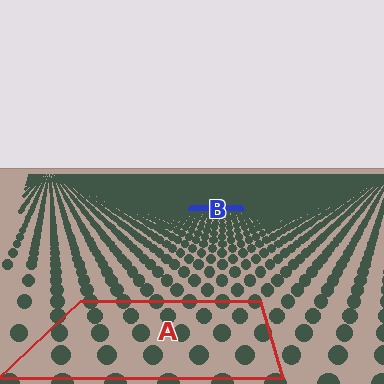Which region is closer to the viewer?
Region A is closer. The texture elements there are larger and more spread out.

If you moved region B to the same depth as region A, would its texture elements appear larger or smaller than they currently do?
They would appear larger. At a closer depth, the same texture elements are projected at a bigger on-screen size.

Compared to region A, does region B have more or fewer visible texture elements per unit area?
Region B has more texture elements per unit area — they are packed more densely because it is farther away.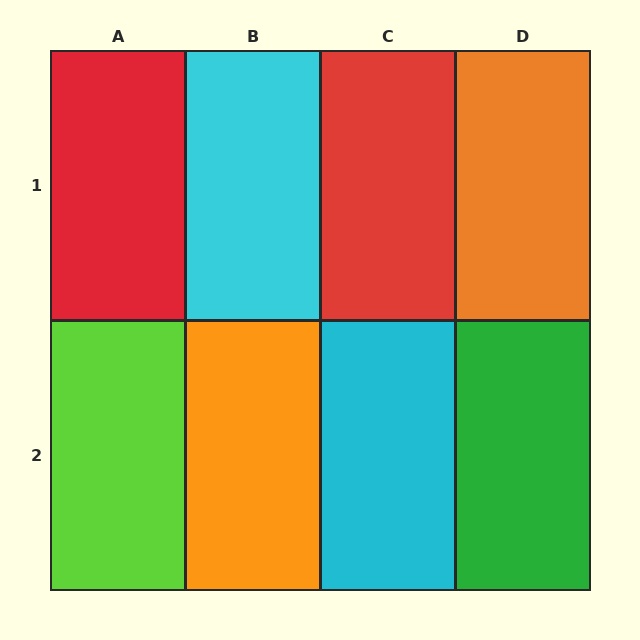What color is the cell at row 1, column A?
Red.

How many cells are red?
2 cells are red.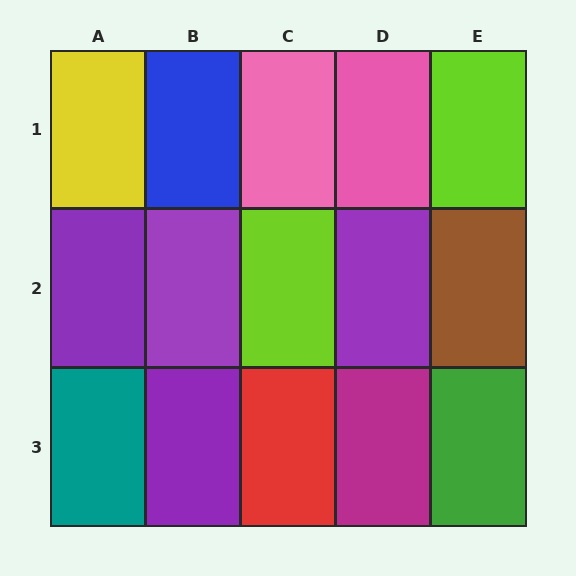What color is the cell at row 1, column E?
Lime.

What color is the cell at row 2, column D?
Purple.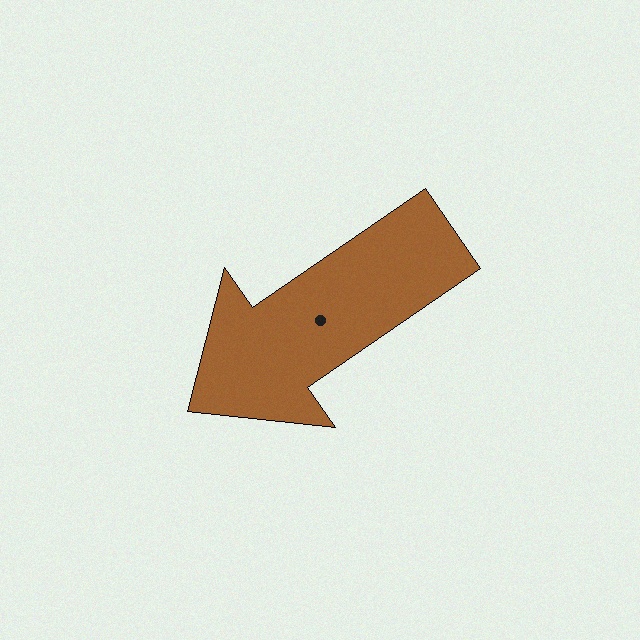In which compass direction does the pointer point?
Southwest.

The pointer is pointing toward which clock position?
Roughly 8 o'clock.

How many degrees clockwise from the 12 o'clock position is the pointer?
Approximately 235 degrees.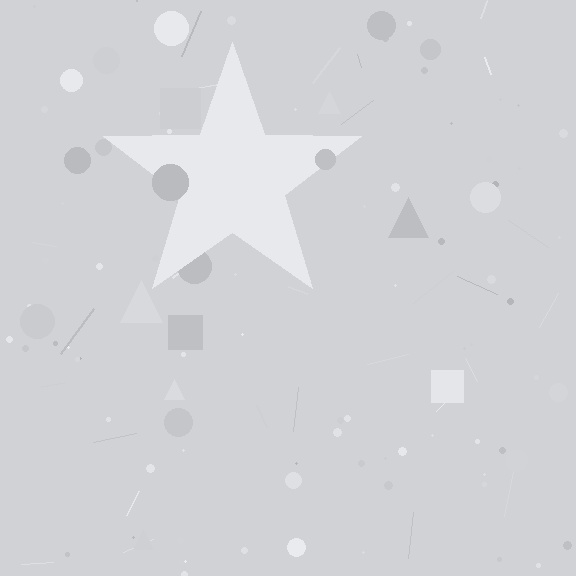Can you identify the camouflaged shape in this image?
The camouflaged shape is a star.